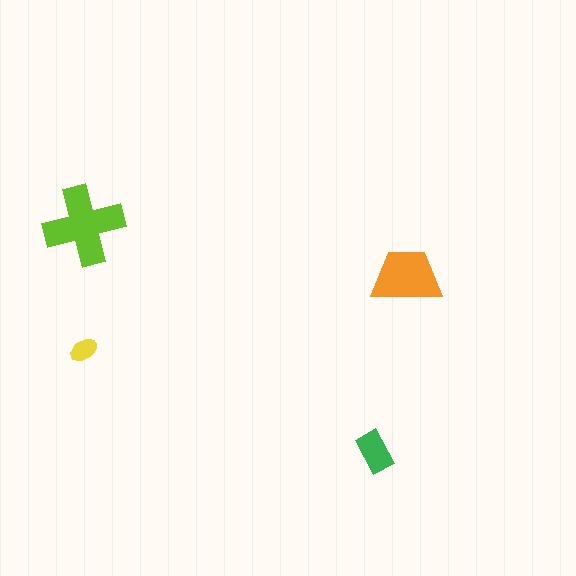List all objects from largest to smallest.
The lime cross, the orange trapezoid, the green rectangle, the yellow ellipse.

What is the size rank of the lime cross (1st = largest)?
1st.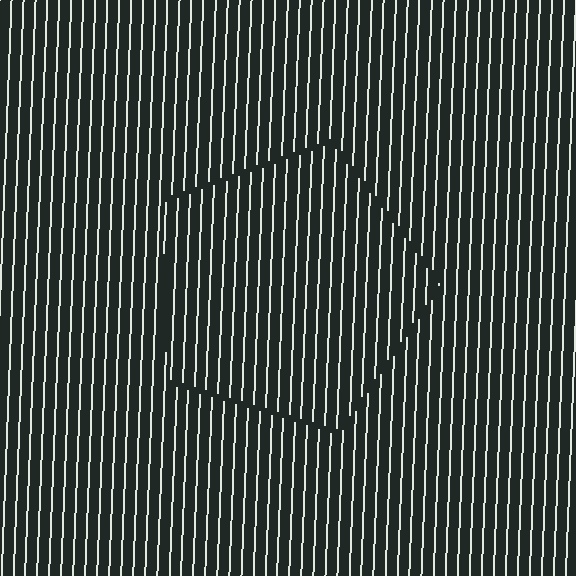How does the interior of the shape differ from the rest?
The interior of the shape contains the same grating, shifted by half a period — the contour is defined by the phase discontinuity where line-ends from the inner and outer gratings abut.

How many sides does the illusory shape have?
5 sides — the line-ends trace a pentagon.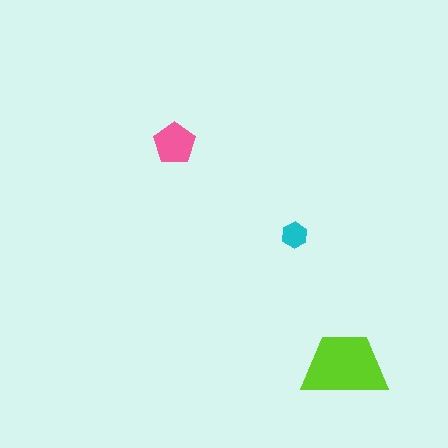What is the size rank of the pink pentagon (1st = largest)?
2nd.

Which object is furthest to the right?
The lime trapezoid is rightmost.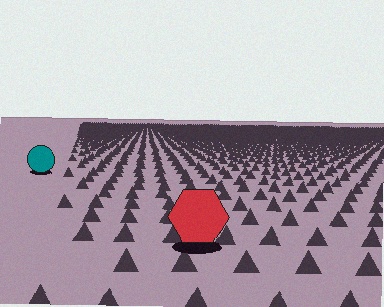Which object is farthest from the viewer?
The teal circle is farthest from the viewer. It appears smaller and the ground texture around it is denser.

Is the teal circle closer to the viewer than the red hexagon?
No. The red hexagon is closer — you can tell from the texture gradient: the ground texture is coarser near it.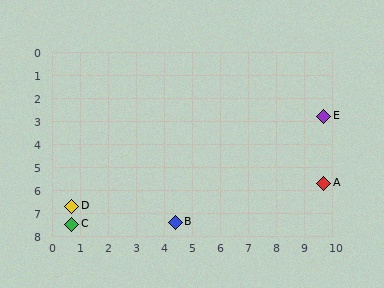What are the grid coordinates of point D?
Point D is at approximately (0.7, 6.7).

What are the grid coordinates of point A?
Point A is at approximately (9.7, 5.7).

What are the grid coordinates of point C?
Point C is at approximately (0.7, 7.5).